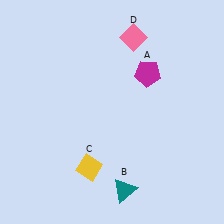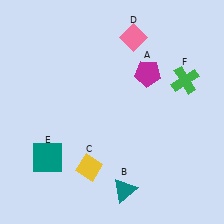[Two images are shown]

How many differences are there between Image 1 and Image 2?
There are 2 differences between the two images.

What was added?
A teal square (E), a green cross (F) were added in Image 2.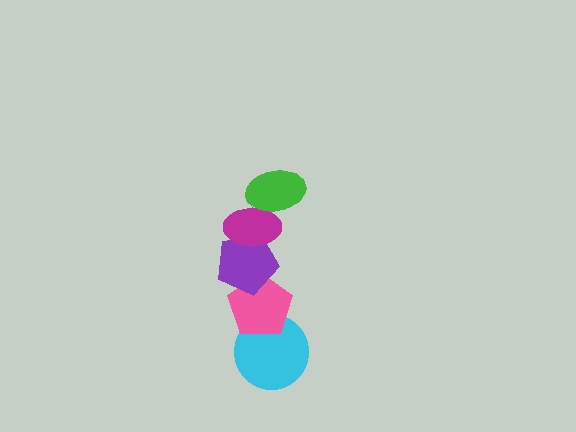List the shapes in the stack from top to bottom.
From top to bottom: the green ellipse, the magenta ellipse, the purple pentagon, the pink pentagon, the cyan circle.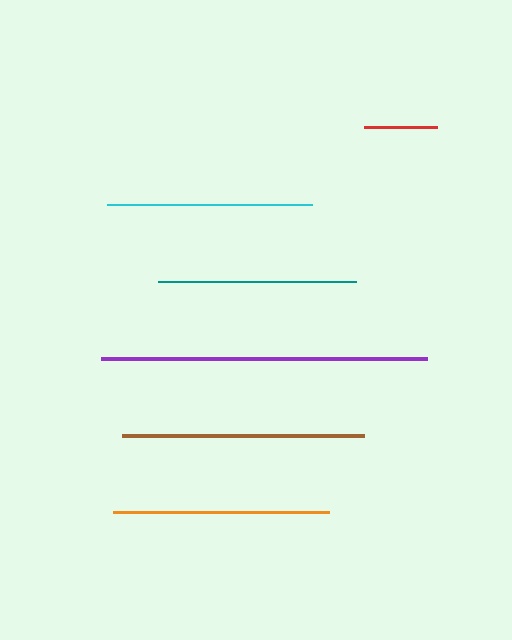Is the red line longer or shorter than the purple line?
The purple line is longer than the red line.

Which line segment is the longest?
The purple line is the longest at approximately 326 pixels.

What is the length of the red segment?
The red segment is approximately 73 pixels long.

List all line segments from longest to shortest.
From longest to shortest: purple, brown, orange, cyan, teal, red.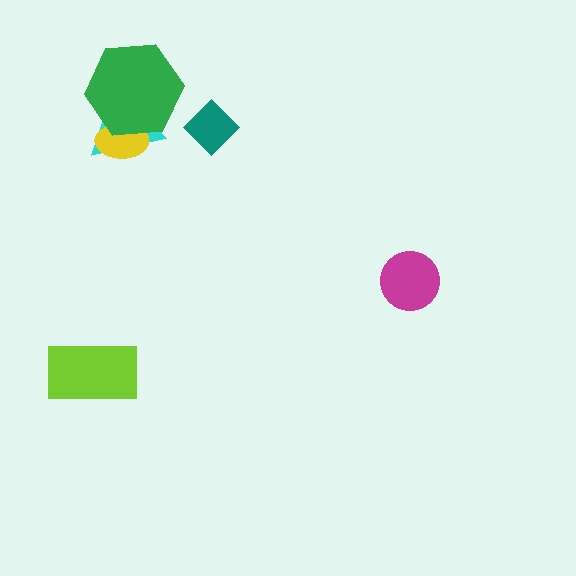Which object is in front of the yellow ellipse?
The green hexagon is in front of the yellow ellipse.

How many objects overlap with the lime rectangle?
0 objects overlap with the lime rectangle.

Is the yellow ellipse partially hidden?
Yes, it is partially covered by another shape.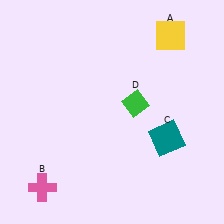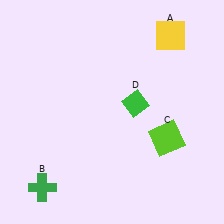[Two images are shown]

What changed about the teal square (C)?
In Image 1, C is teal. In Image 2, it changed to lime.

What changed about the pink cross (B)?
In Image 1, B is pink. In Image 2, it changed to green.